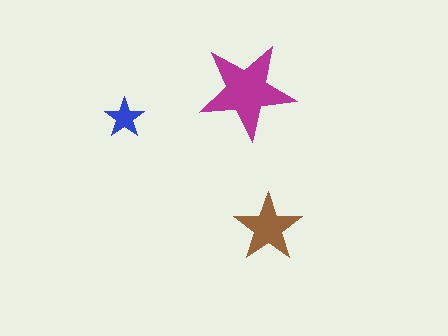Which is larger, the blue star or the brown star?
The brown one.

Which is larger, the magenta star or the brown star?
The magenta one.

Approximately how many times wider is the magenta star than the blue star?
About 2.5 times wider.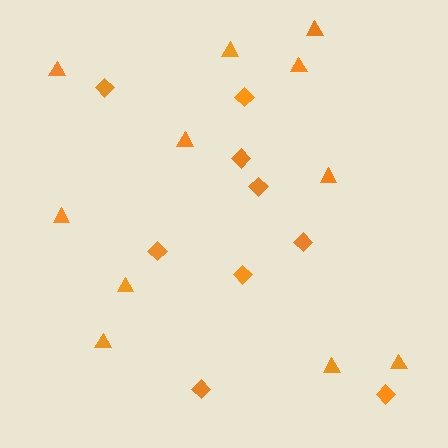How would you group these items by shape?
There are 2 groups: one group of diamonds (9) and one group of triangles (11).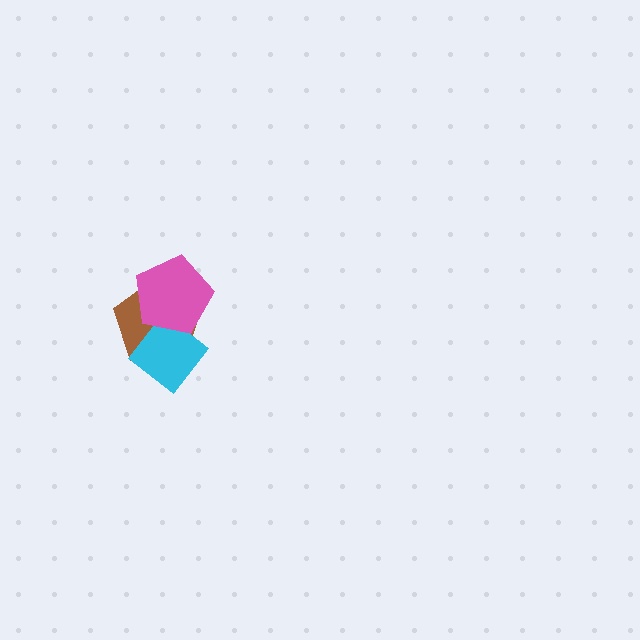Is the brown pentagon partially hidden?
Yes, it is partially covered by another shape.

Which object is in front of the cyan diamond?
The pink pentagon is in front of the cyan diamond.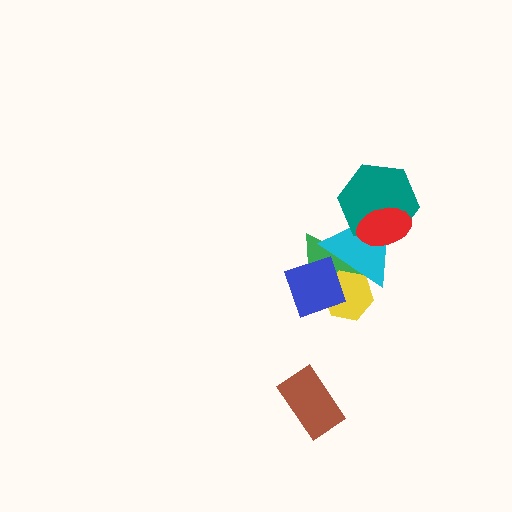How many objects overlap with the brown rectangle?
0 objects overlap with the brown rectangle.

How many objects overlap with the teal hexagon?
2 objects overlap with the teal hexagon.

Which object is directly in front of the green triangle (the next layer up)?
The yellow hexagon is directly in front of the green triangle.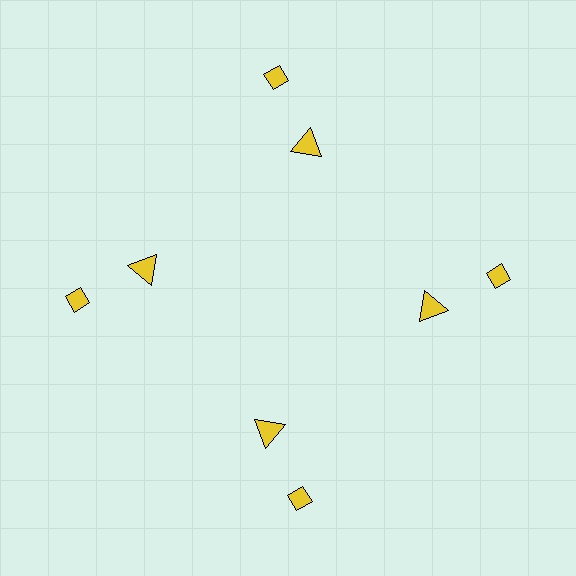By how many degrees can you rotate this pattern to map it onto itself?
The pattern maps onto itself every 90 degrees of rotation.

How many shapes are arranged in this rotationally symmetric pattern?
There are 8 shapes, arranged in 4 groups of 2.